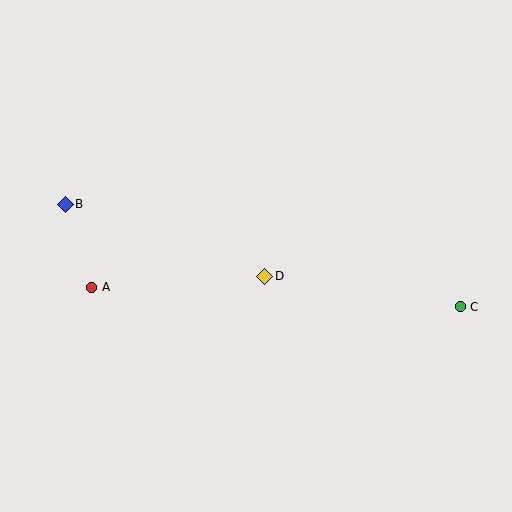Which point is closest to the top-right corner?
Point C is closest to the top-right corner.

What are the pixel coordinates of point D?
Point D is at (265, 276).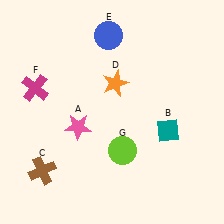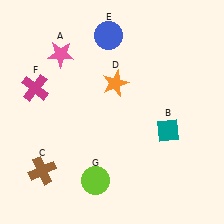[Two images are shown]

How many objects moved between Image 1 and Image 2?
2 objects moved between the two images.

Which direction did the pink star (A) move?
The pink star (A) moved up.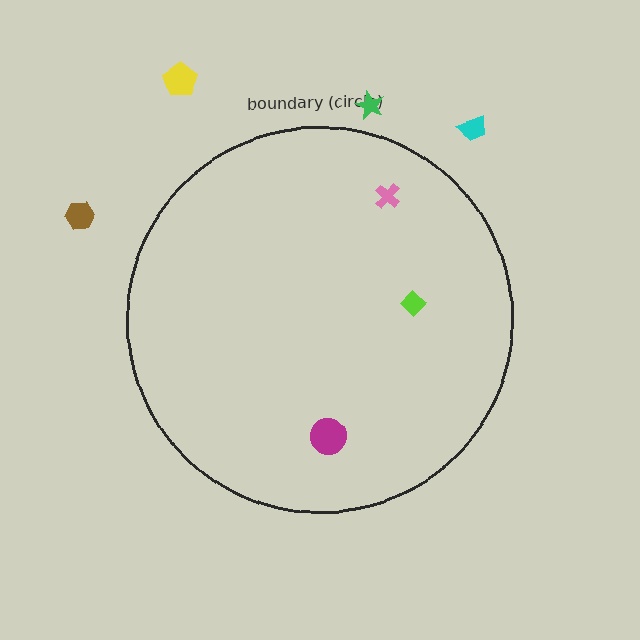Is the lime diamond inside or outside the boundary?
Inside.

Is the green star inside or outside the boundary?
Outside.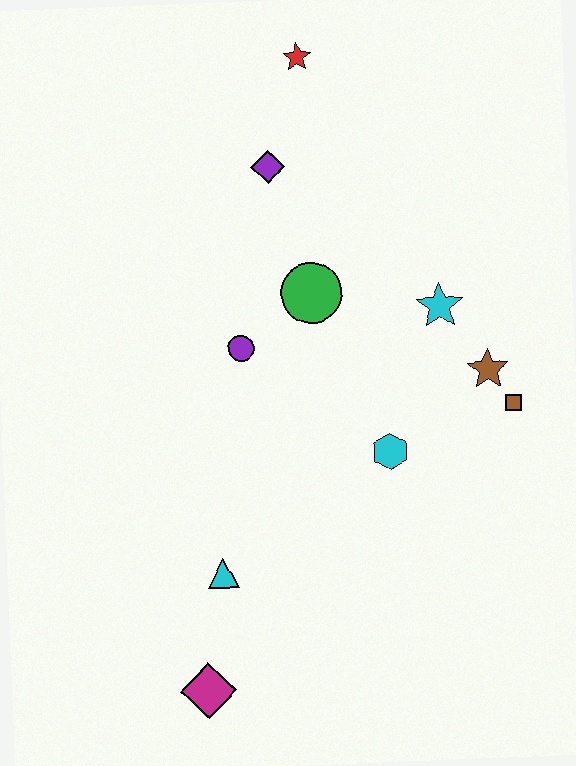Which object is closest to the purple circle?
The green circle is closest to the purple circle.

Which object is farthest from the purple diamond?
The magenta diamond is farthest from the purple diamond.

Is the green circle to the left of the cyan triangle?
No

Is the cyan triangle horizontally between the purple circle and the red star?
No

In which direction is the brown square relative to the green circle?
The brown square is to the right of the green circle.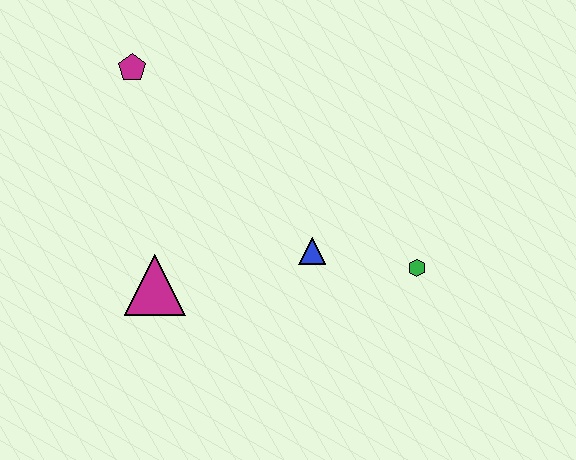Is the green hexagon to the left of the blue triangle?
No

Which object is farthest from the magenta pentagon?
The green hexagon is farthest from the magenta pentagon.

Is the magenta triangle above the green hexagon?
No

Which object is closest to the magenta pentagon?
The magenta triangle is closest to the magenta pentagon.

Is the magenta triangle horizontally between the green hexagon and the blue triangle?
No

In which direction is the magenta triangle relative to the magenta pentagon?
The magenta triangle is below the magenta pentagon.